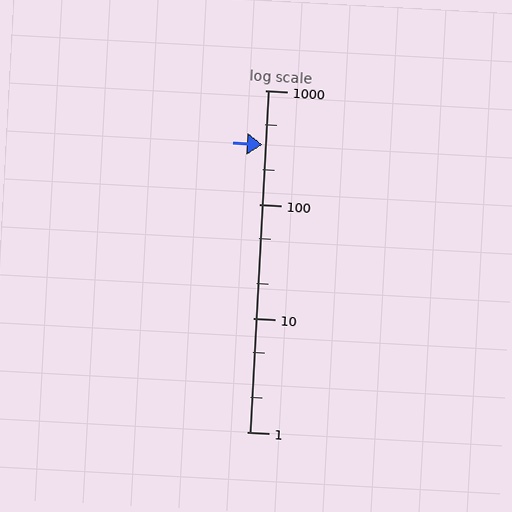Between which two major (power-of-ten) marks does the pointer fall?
The pointer is between 100 and 1000.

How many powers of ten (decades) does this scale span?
The scale spans 3 decades, from 1 to 1000.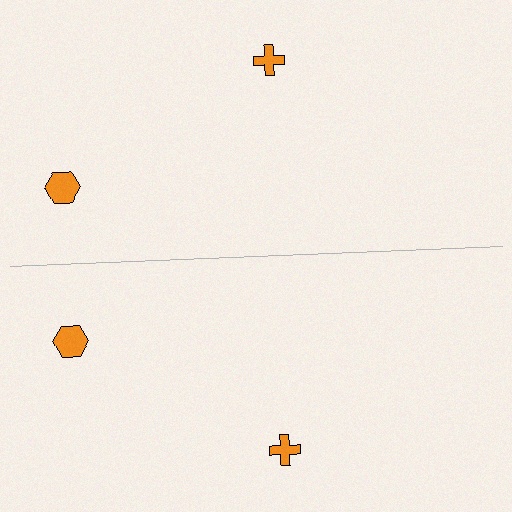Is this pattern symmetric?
Yes, this pattern has bilateral (reflection) symmetry.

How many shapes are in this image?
There are 4 shapes in this image.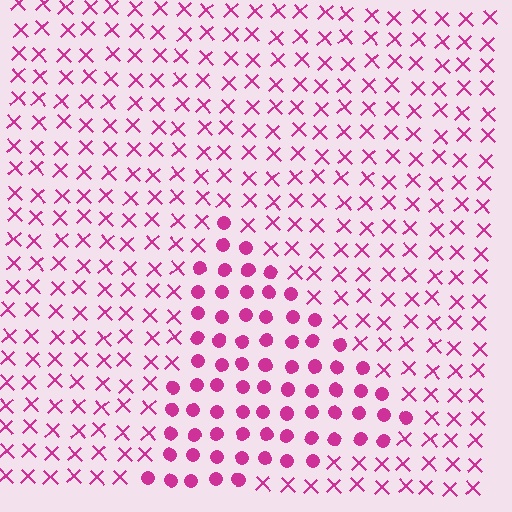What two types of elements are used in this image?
The image uses circles inside the triangle region and X marks outside it.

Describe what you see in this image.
The image is filled with small magenta elements arranged in a uniform grid. A triangle-shaped region contains circles, while the surrounding area contains X marks. The boundary is defined purely by the change in element shape.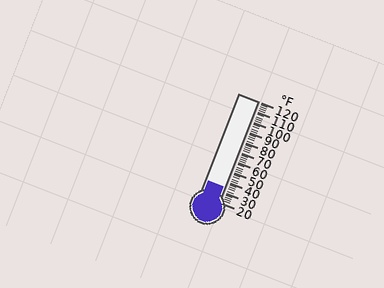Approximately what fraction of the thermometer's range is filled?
The thermometer is filled to approximately 15% of its range.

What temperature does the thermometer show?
The thermometer shows approximately 34°F.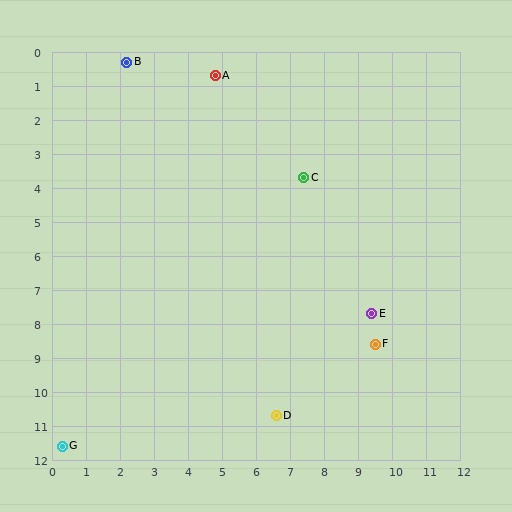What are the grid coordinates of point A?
Point A is at approximately (4.8, 0.7).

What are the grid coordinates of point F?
Point F is at approximately (9.5, 8.6).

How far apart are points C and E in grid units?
Points C and E are about 4.5 grid units apart.